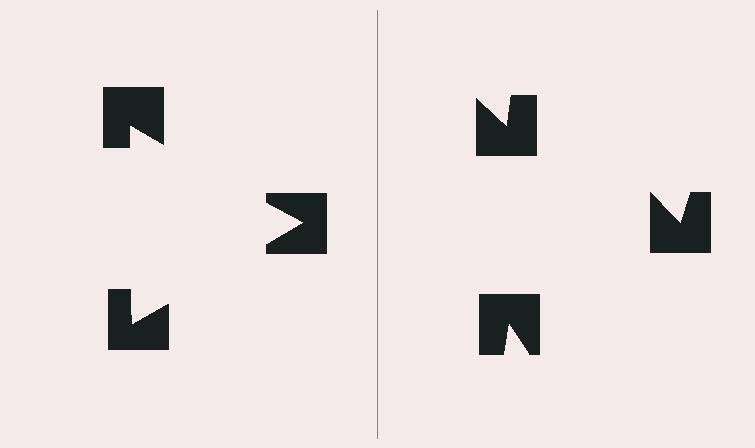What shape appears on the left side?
An illusory triangle.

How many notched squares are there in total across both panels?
6 — 3 on each side.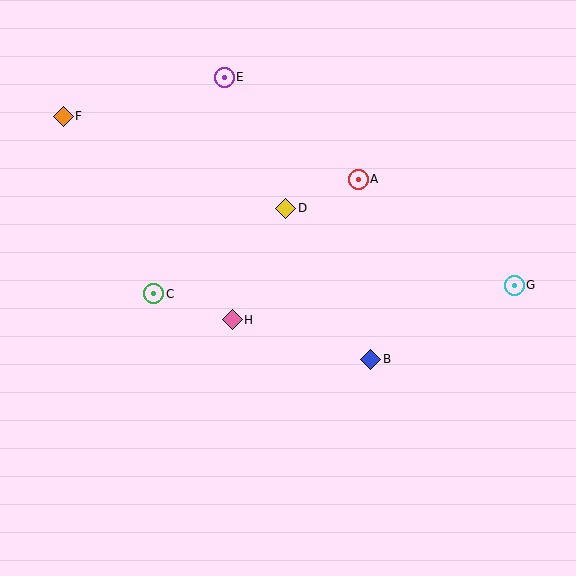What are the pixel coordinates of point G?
Point G is at (514, 285).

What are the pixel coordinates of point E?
Point E is at (224, 77).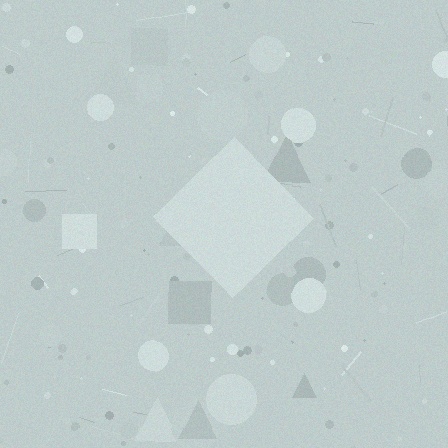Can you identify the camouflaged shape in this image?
The camouflaged shape is a diamond.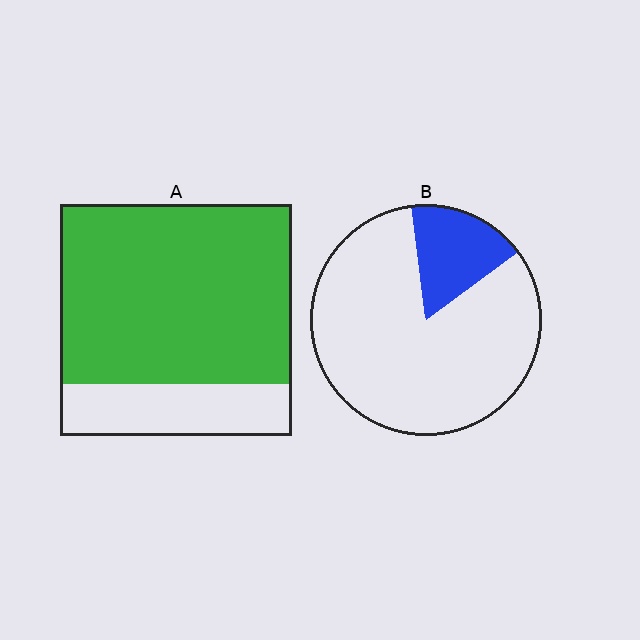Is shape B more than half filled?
No.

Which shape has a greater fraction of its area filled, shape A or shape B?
Shape A.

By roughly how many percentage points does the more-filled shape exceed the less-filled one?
By roughly 60 percentage points (A over B).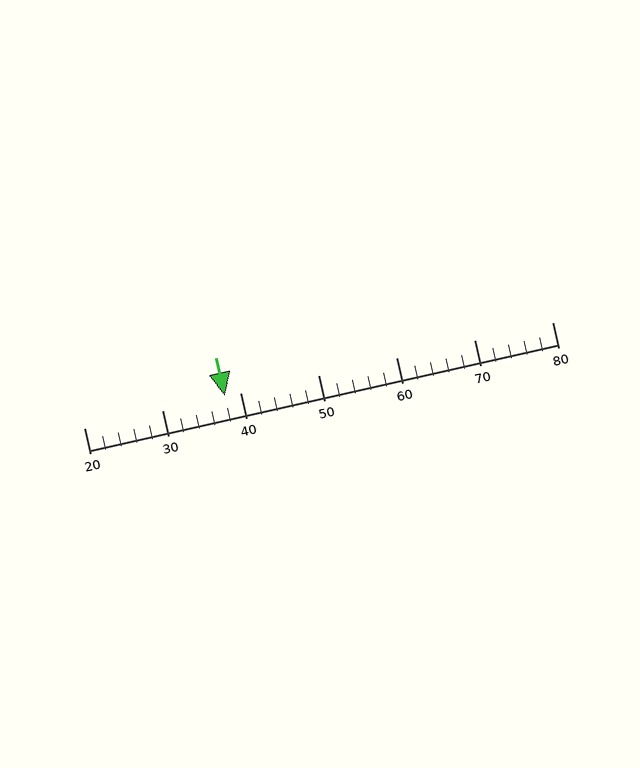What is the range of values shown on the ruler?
The ruler shows values from 20 to 80.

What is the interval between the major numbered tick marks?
The major tick marks are spaced 10 units apart.